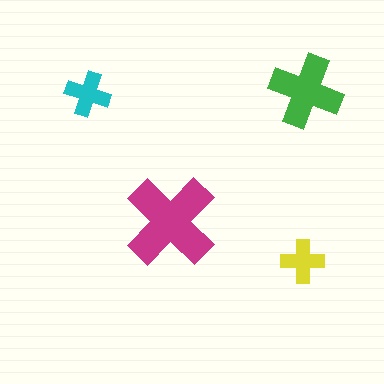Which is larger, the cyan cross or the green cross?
The green one.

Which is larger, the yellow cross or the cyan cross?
The cyan one.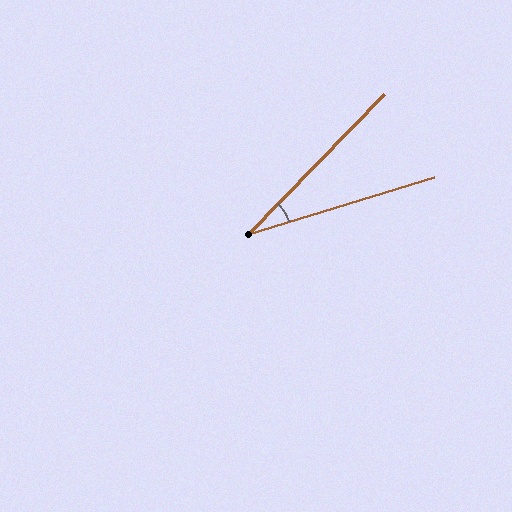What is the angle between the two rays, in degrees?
Approximately 29 degrees.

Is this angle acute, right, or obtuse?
It is acute.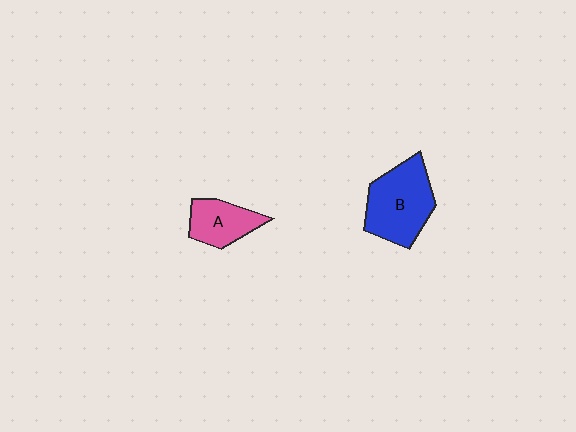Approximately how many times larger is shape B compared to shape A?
Approximately 1.7 times.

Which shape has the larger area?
Shape B (blue).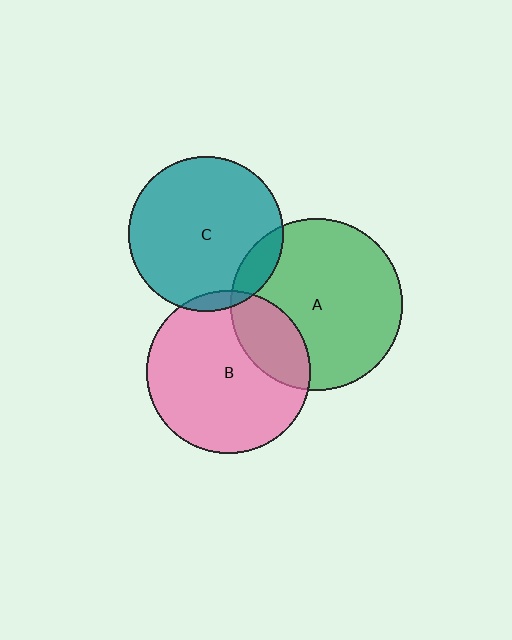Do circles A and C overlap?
Yes.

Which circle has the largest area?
Circle A (green).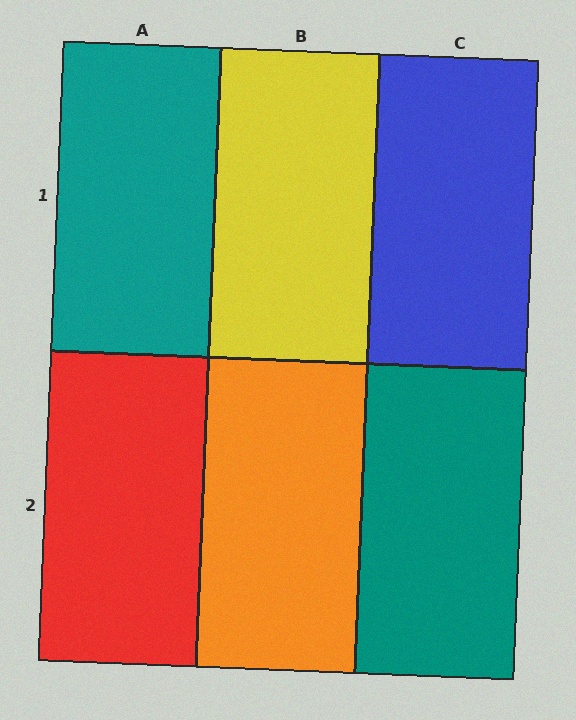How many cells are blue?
1 cell is blue.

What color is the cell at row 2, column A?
Red.